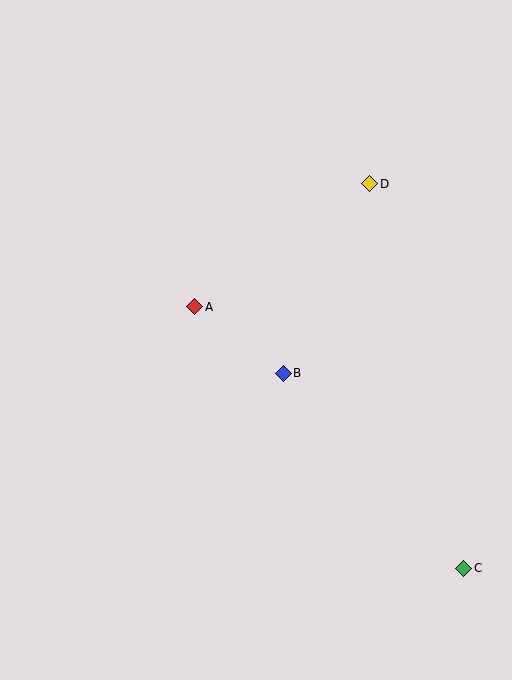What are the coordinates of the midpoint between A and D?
The midpoint between A and D is at (282, 245).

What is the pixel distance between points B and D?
The distance between B and D is 208 pixels.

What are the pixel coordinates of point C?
Point C is at (464, 569).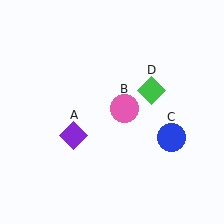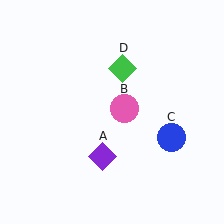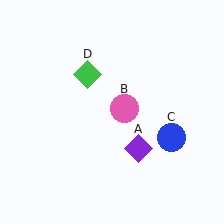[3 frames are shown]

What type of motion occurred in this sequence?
The purple diamond (object A), green diamond (object D) rotated counterclockwise around the center of the scene.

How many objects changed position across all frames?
2 objects changed position: purple diamond (object A), green diamond (object D).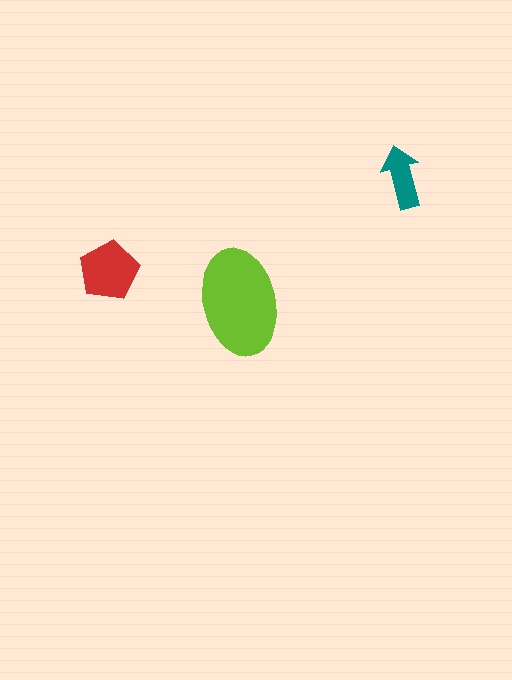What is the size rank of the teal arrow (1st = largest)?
3rd.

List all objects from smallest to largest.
The teal arrow, the red pentagon, the lime ellipse.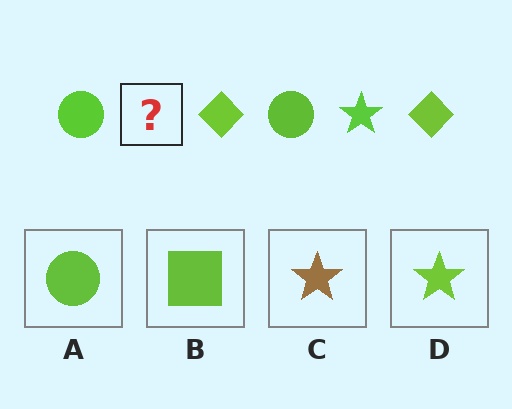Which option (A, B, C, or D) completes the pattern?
D.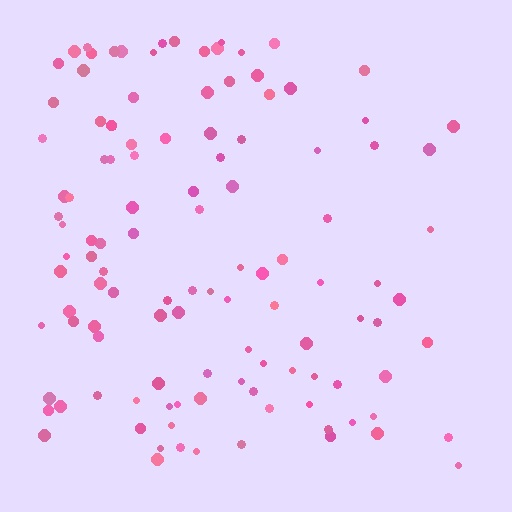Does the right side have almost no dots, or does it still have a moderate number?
Still a moderate number, just noticeably fewer than the left.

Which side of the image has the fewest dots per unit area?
The right.